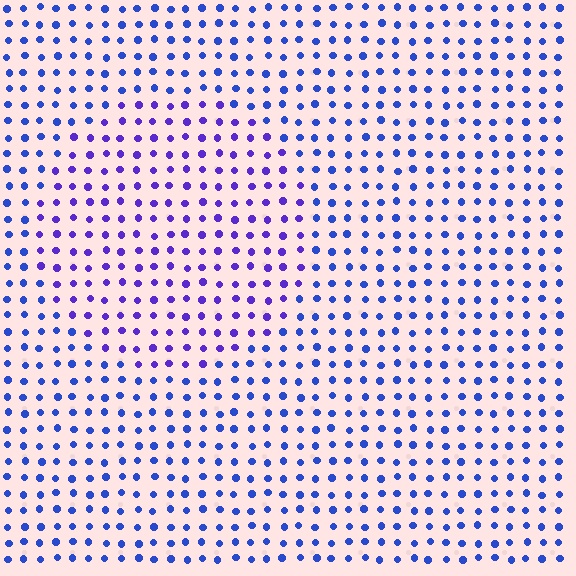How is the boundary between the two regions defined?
The boundary is defined purely by a slight shift in hue (about 30 degrees). Spacing, size, and orientation are identical on both sides.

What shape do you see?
I see a circle.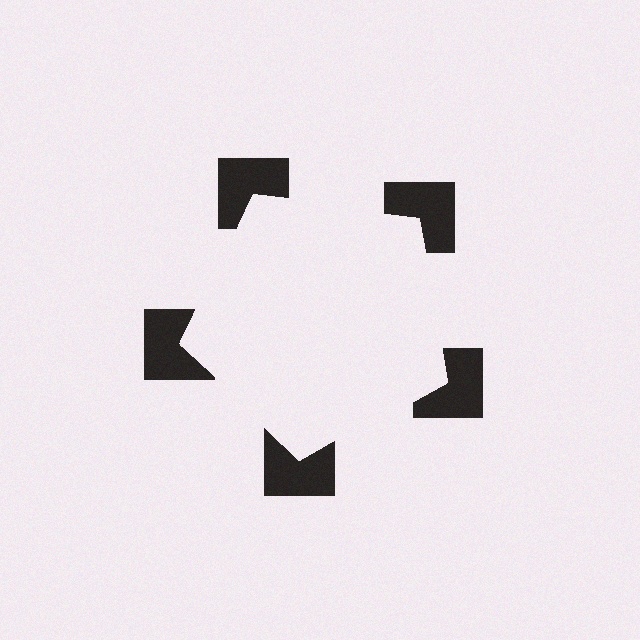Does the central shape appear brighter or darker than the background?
It typically appears slightly brighter than the background, even though no actual brightness change is drawn.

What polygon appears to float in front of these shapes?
An illusory pentagon — its edges are inferred from the aligned wedge cuts in the notched squares, not physically drawn.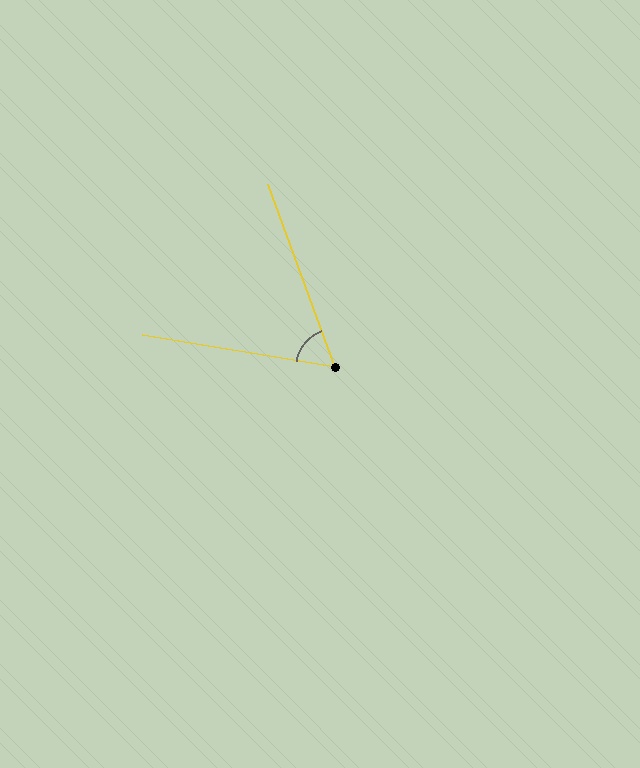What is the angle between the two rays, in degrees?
Approximately 61 degrees.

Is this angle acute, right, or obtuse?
It is acute.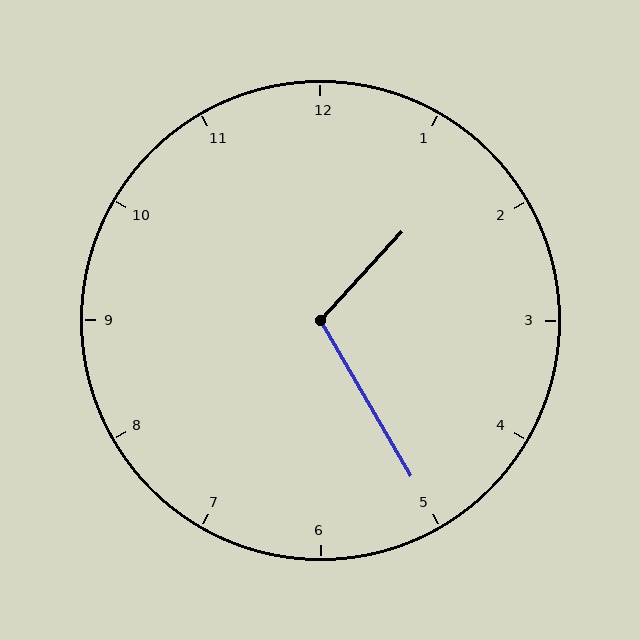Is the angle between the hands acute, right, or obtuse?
It is obtuse.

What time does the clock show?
1:25.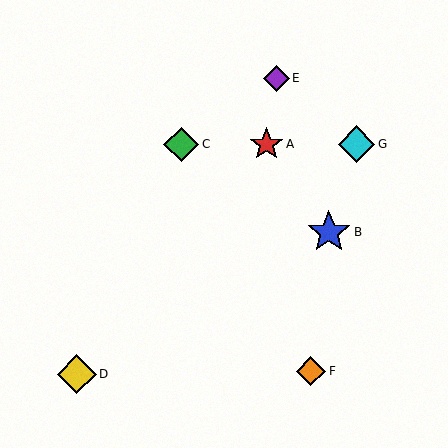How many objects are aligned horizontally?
3 objects (A, C, G) are aligned horizontally.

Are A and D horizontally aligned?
No, A is at y≈144 and D is at y≈374.